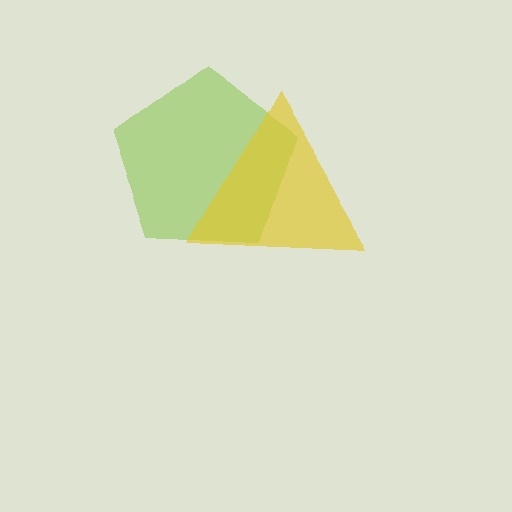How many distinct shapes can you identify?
There are 2 distinct shapes: a lime pentagon, a yellow triangle.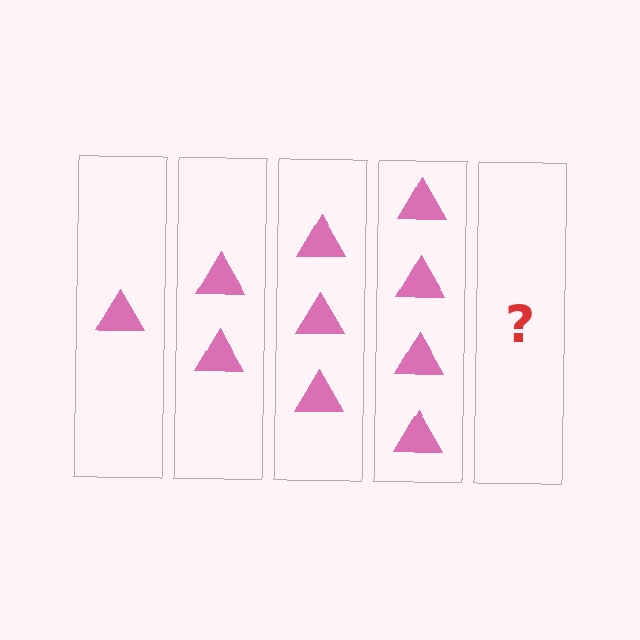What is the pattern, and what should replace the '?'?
The pattern is that each step adds one more triangle. The '?' should be 5 triangles.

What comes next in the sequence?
The next element should be 5 triangles.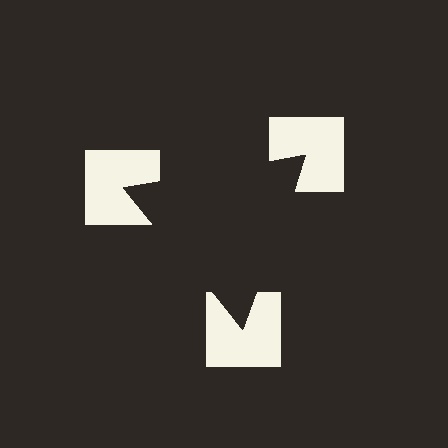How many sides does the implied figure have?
3 sides.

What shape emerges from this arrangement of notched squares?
An illusory triangle — its edges are inferred from the aligned wedge cuts in the notched squares, not physically drawn.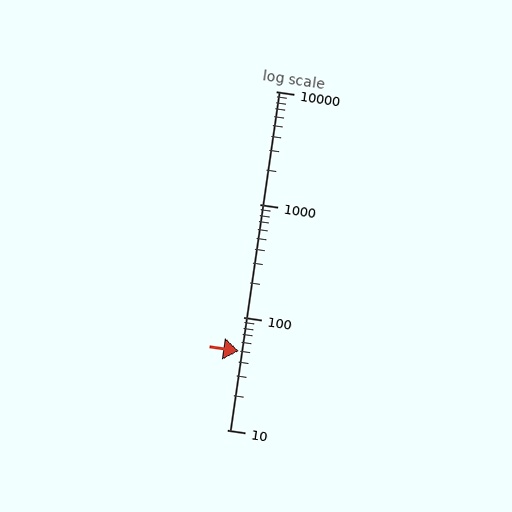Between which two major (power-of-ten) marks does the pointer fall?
The pointer is between 10 and 100.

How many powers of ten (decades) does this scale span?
The scale spans 3 decades, from 10 to 10000.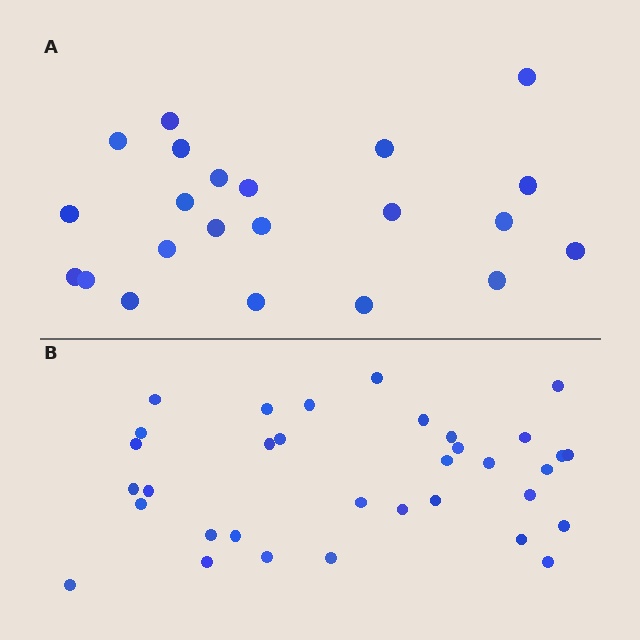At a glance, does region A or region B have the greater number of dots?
Region B (the bottom region) has more dots.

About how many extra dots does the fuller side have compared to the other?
Region B has roughly 12 or so more dots than region A.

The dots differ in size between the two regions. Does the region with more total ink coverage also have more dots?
No. Region A has more total ink coverage because its dots are larger, but region B actually contains more individual dots. Total area can be misleading — the number of items is what matters here.